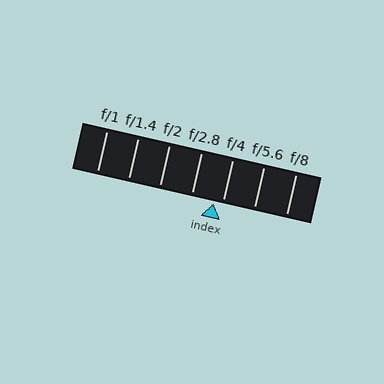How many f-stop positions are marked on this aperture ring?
There are 7 f-stop positions marked.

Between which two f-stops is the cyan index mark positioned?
The index mark is between f/2.8 and f/4.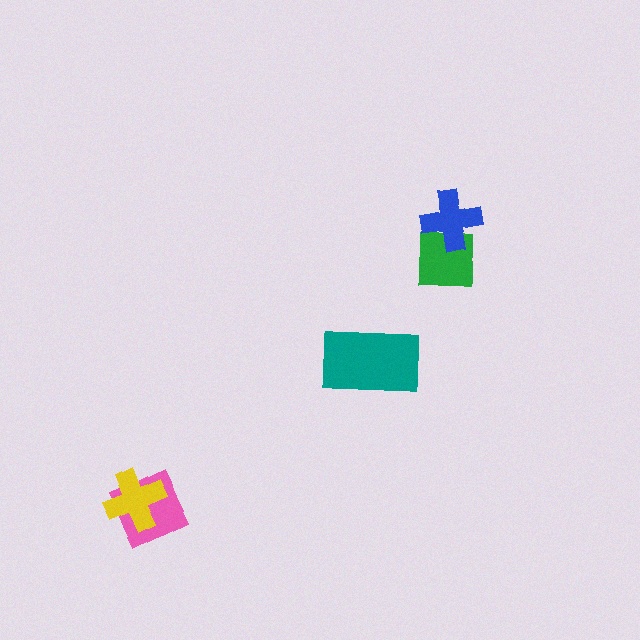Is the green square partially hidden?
Yes, it is partially covered by another shape.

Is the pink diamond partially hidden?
Yes, it is partially covered by another shape.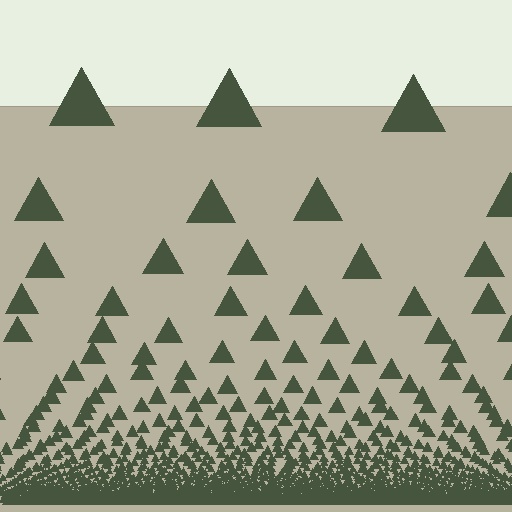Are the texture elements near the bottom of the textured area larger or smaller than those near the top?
Smaller. The gradient is inverted — elements near the bottom are smaller and denser.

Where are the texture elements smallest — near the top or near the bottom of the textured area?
Near the bottom.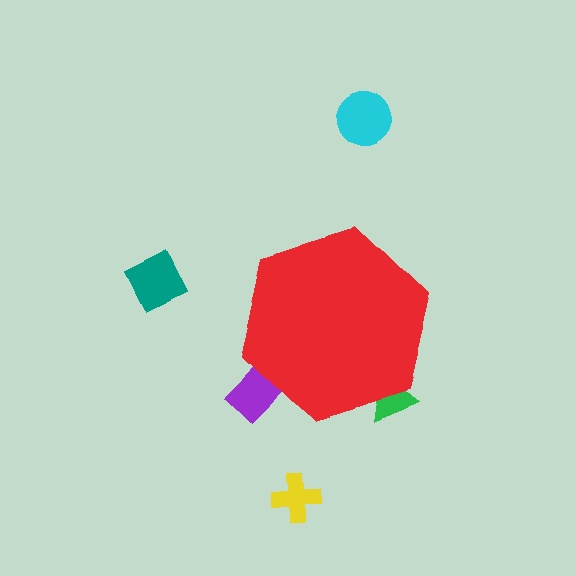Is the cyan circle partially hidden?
No, the cyan circle is fully visible.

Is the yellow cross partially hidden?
No, the yellow cross is fully visible.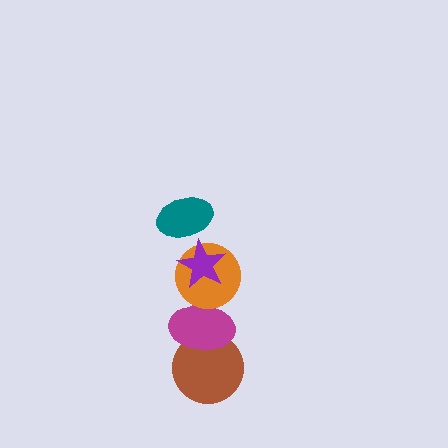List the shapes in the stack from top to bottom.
From top to bottom: the teal ellipse, the purple star, the orange circle, the magenta ellipse, the brown circle.